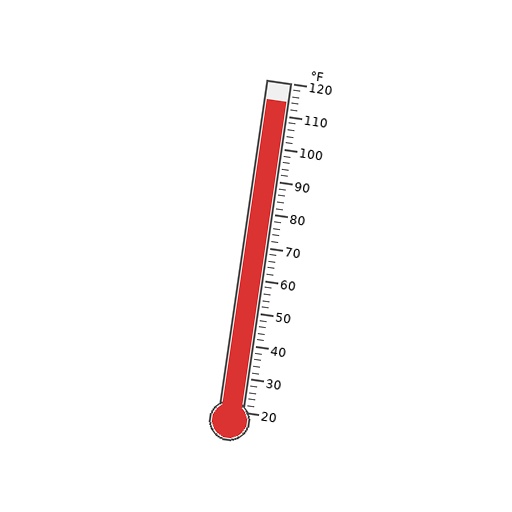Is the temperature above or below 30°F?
The temperature is above 30°F.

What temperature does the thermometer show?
The thermometer shows approximately 114°F.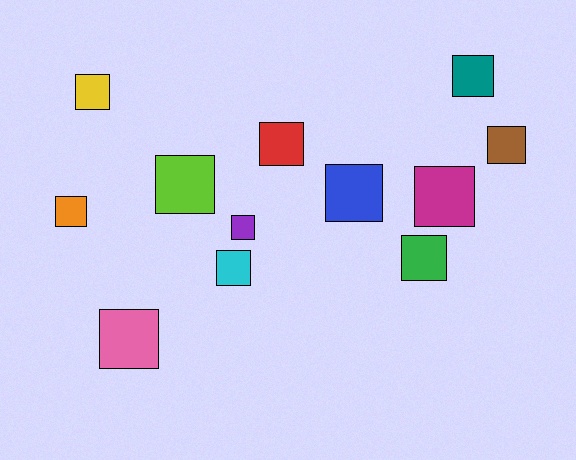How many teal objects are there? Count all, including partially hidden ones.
There is 1 teal object.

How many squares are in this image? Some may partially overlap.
There are 12 squares.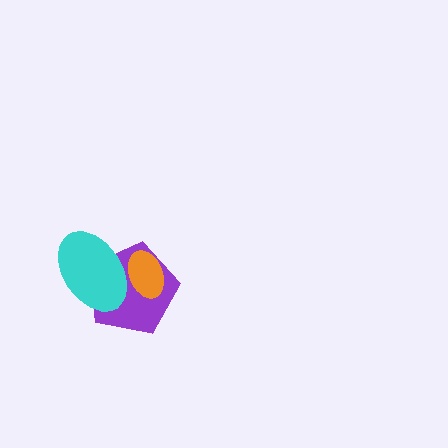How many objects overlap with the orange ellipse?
2 objects overlap with the orange ellipse.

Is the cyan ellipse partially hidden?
No, no other shape covers it.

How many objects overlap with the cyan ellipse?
2 objects overlap with the cyan ellipse.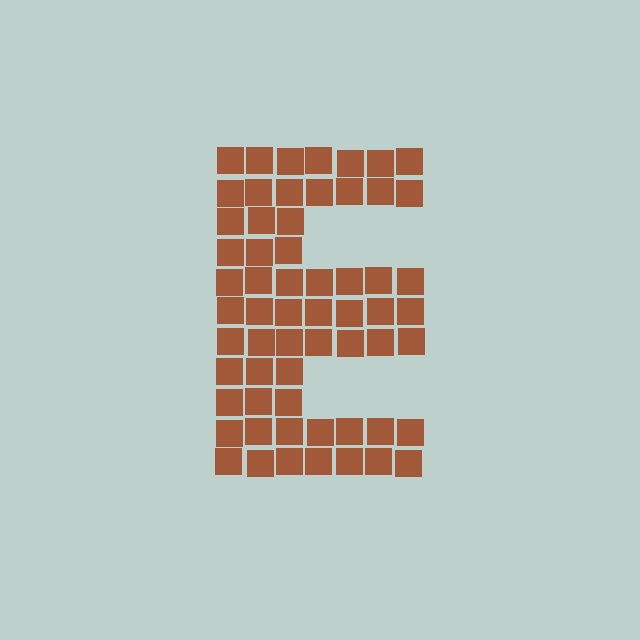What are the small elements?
The small elements are squares.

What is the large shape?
The large shape is the letter E.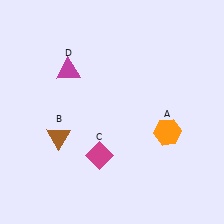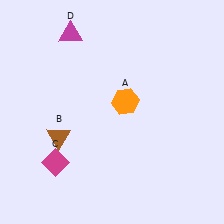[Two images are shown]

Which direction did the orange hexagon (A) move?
The orange hexagon (A) moved left.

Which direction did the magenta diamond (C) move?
The magenta diamond (C) moved left.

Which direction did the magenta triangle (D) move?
The magenta triangle (D) moved up.